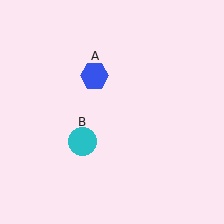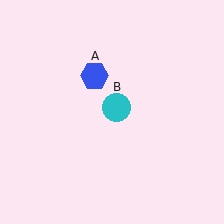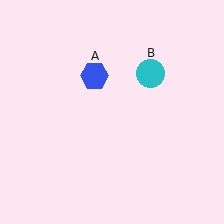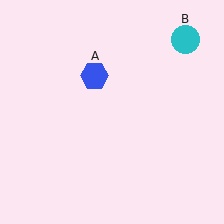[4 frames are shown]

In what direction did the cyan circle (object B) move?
The cyan circle (object B) moved up and to the right.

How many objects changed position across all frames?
1 object changed position: cyan circle (object B).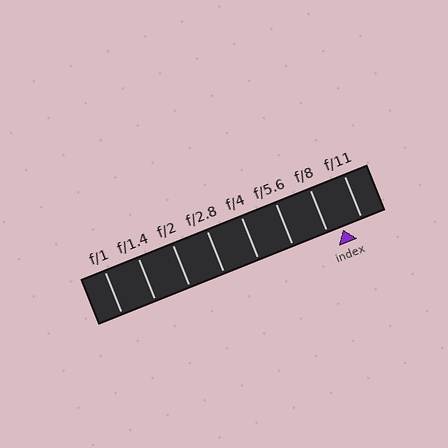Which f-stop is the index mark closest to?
The index mark is closest to f/8.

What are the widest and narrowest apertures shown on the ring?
The widest aperture shown is f/1 and the narrowest is f/11.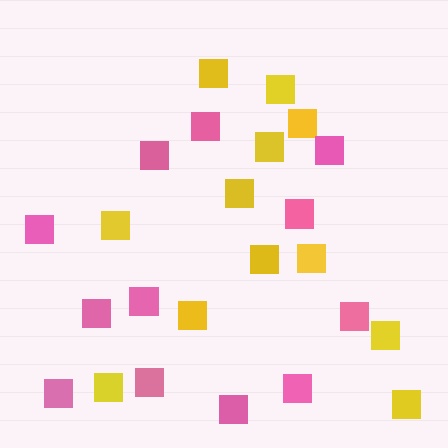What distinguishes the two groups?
There are 2 groups: one group of yellow squares (12) and one group of pink squares (12).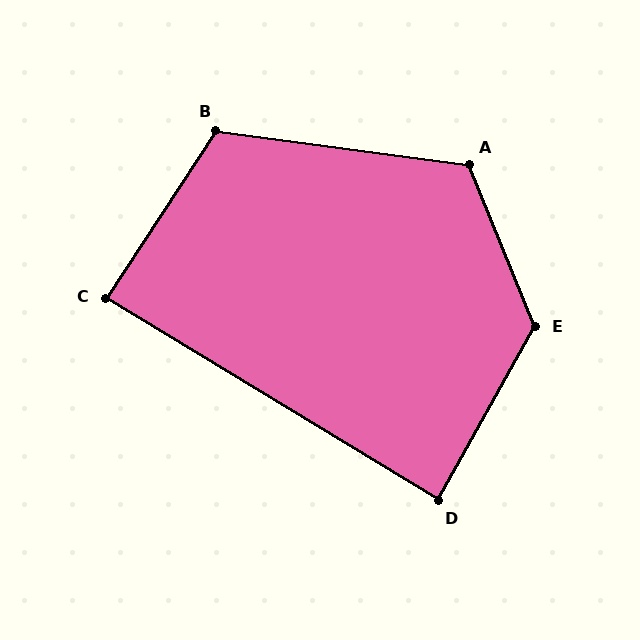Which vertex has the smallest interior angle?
C, at approximately 88 degrees.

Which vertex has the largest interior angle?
E, at approximately 129 degrees.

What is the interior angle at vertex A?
Approximately 120 degrees (obtuse).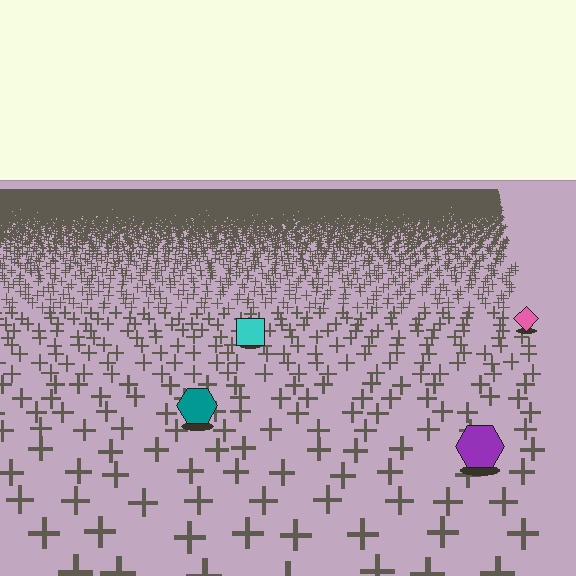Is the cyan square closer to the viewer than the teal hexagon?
No. The teal hexagon is closer — you can tell from the texture gradient: the ground texture is coarser near it.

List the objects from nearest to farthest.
From nearest to farthest: the purple hexagon, the teal hexagon, the cyan square, the pink diamond.